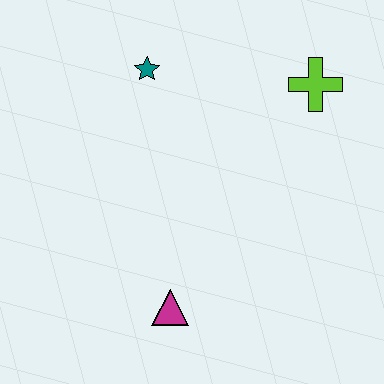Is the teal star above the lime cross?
Yes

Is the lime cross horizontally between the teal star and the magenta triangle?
No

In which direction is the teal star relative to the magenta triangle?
The teal star is above the magenta triangle.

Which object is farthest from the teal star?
The magenta triangle is farthest from the teal star.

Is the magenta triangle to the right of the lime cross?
No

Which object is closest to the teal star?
The lime cross is closest to the teal star.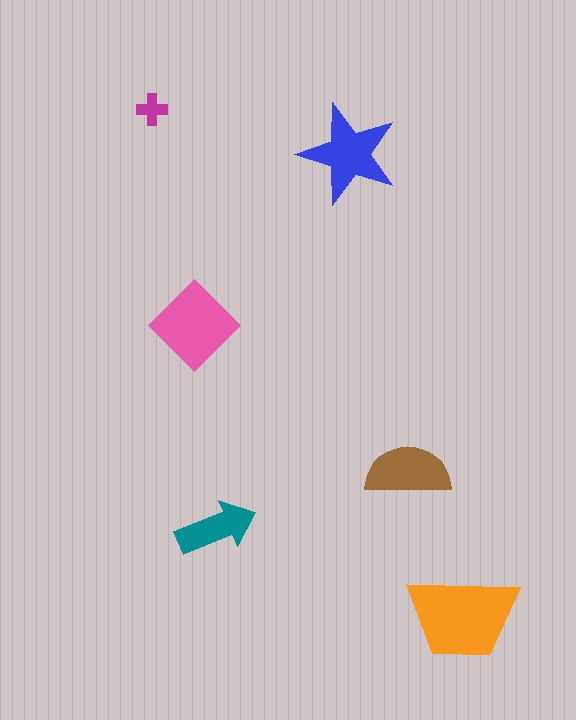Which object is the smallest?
The magenta cross.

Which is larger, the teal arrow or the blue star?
The blue star.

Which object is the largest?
The orange trapezoid.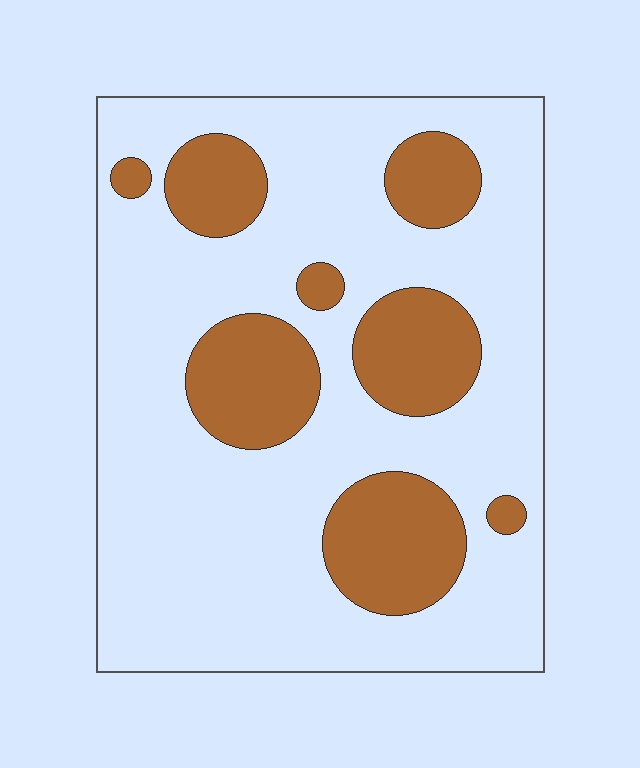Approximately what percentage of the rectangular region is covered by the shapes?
Approximately 25%.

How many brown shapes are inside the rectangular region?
8.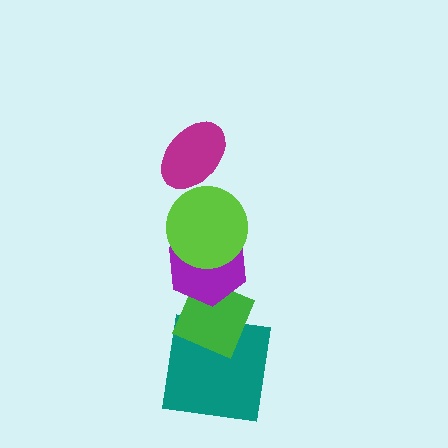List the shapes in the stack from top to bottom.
From top to bottom: the magenta ellipse, the lime circle, the purple hexagon, the green diamond, the teal square.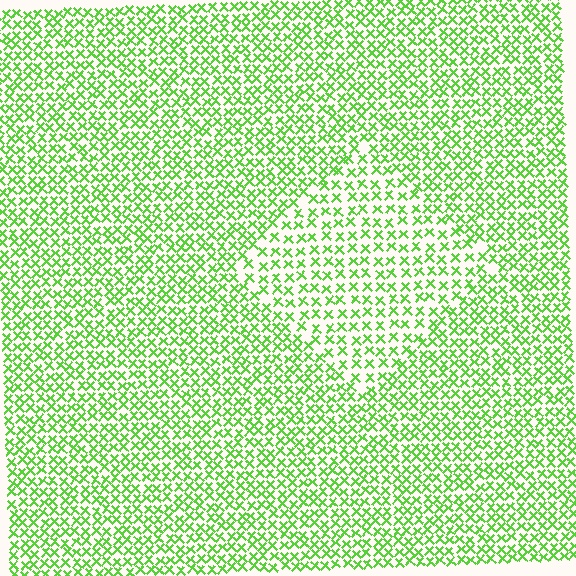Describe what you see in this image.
The image contains small lime elements arranged at two different densities. A diamond-shaped region is visible where the elements are less densely packed than the surrounding area.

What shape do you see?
I see a diamond.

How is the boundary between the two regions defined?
The boundary is defined by a change in element density (approximately 1.5x ratio). All elements are the same color, size, and shape.